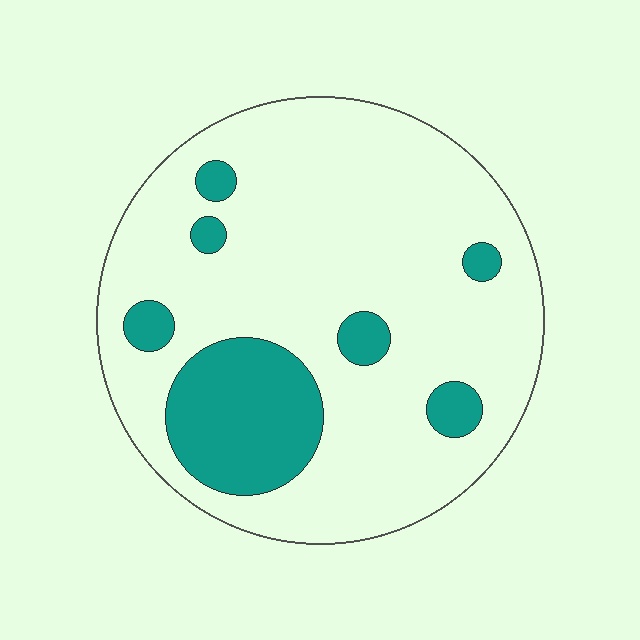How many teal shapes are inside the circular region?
7.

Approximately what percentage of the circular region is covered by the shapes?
Approximately 20%.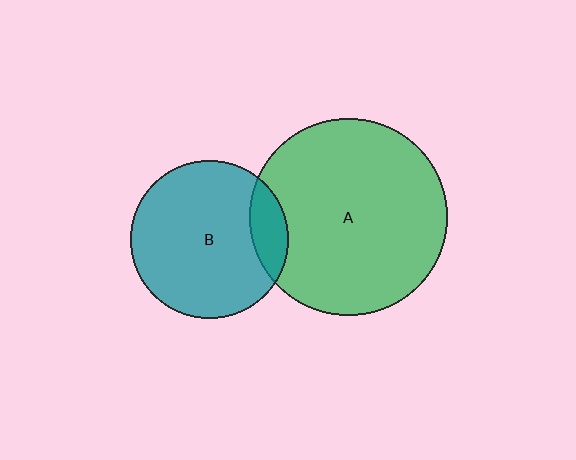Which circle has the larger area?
Circle A (green).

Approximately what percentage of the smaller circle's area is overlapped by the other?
Approximately 15%.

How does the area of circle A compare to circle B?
Approximately 1.6 times.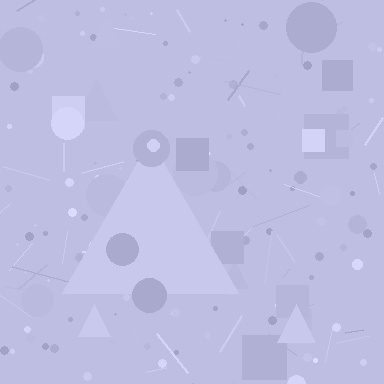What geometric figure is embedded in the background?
A triangle is embedded in the background.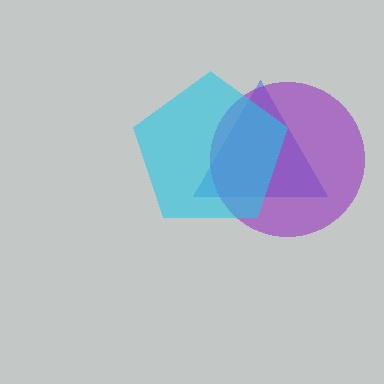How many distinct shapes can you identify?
There are 3 distinct shapes: a blue triangle, a purple circle, a cyan pentagon.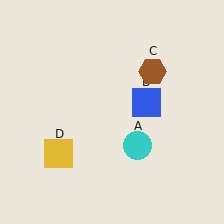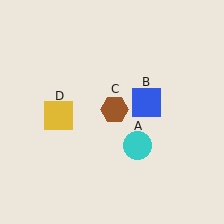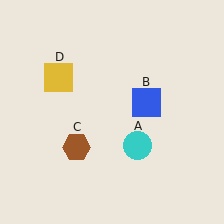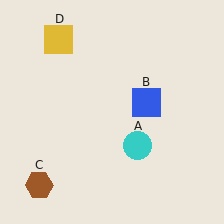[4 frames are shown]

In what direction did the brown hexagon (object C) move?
The brown hexagon (object C) moved down and to the left.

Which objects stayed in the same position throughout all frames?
Cyan circle (object A) and blue square (object B) remained stationary.